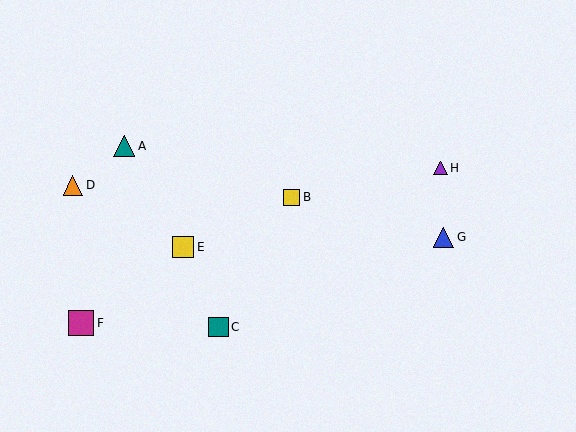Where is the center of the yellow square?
The center of the yellow square is at (183, 247).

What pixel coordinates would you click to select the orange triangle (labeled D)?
Click at (73, 185) to select the orange triangle D.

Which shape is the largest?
The magenta square (labeled F) is the largest.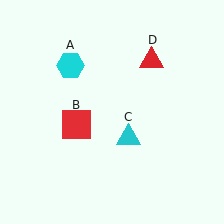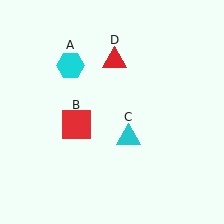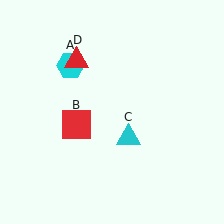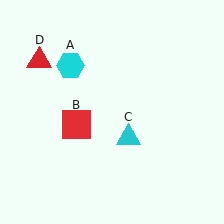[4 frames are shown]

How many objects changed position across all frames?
1 object changed position: red triangle (object D).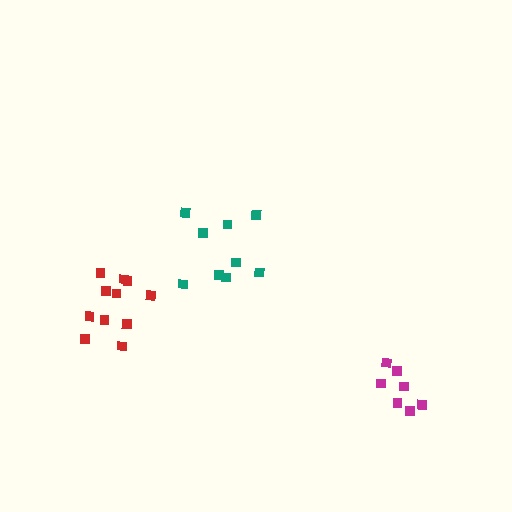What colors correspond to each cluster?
The clusters are colored: teal, magenta, red.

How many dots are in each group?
Group 1: 9 dots, Group 2: 7 dots, Group 3: 11 dots (27 total).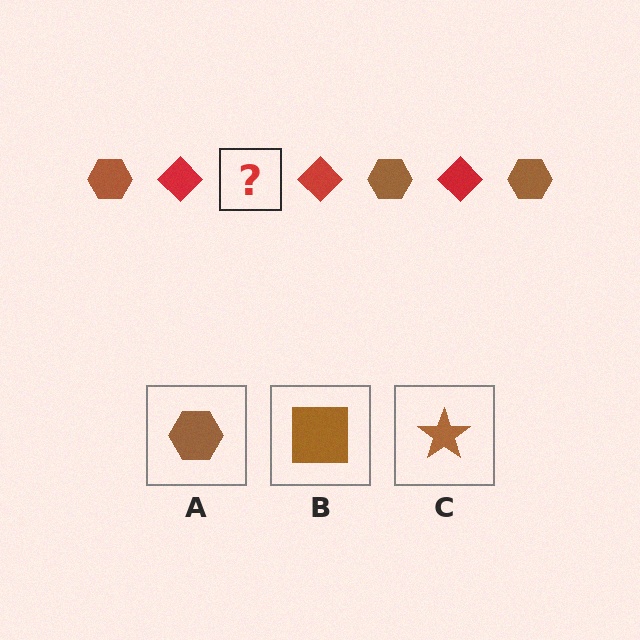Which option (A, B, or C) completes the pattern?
A.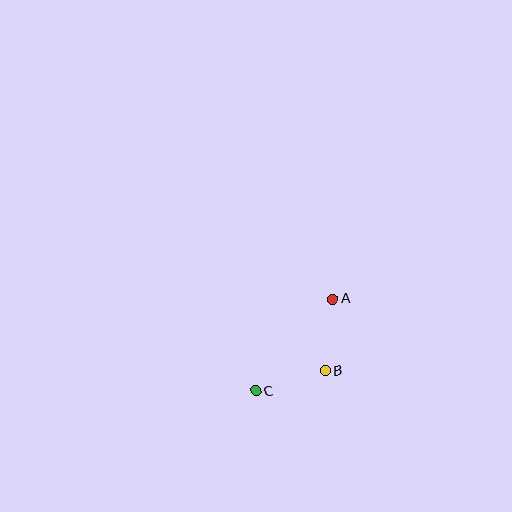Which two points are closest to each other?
Points A and B are closest to each other.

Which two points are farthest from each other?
Points A and C are farthest from each other.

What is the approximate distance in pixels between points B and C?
The distance between B and C is approximately 73 pixels.